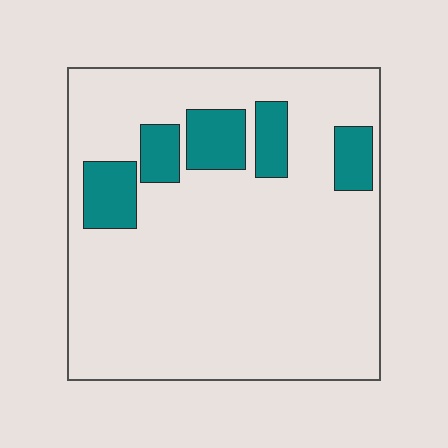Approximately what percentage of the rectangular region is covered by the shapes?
Approximately 15%.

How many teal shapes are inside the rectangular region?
5.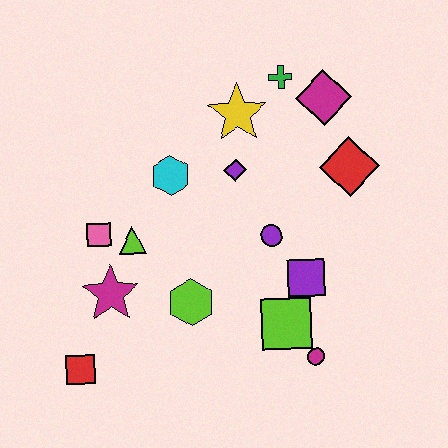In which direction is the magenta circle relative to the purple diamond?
The magenta circle is below the purple diamond.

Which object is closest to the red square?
The magenta star is closest to the red square.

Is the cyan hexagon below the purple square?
No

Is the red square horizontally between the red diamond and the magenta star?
No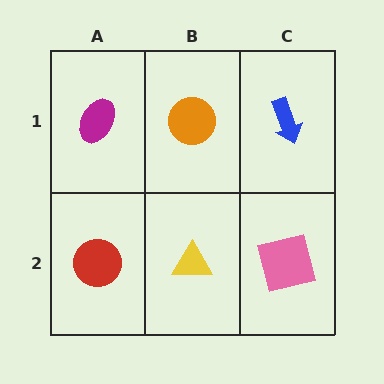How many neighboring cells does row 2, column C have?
2.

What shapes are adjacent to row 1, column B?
A yellow triangle (row 2, column B), a magenta ellipse (row 1, column A), a blue arrow (row 1, column C).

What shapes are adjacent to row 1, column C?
A pink square (row 2, column C), an orange circle (row 1, column B).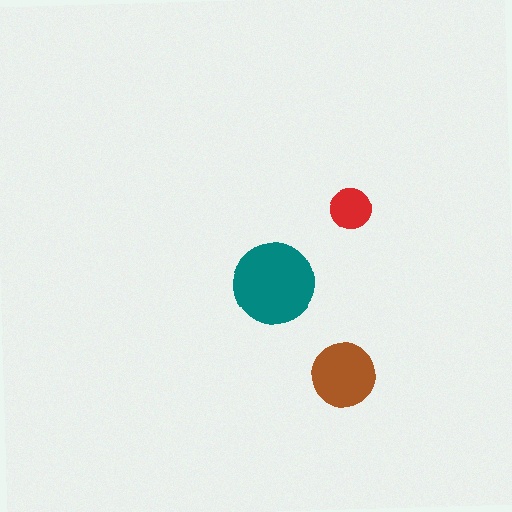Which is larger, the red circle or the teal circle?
The teal one.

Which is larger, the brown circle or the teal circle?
The teal one.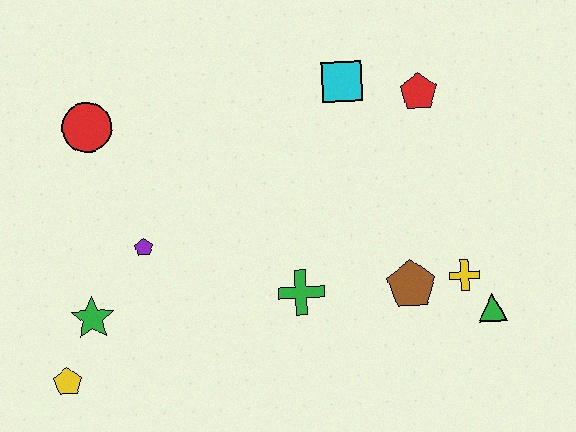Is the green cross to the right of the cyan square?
No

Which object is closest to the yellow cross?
The green triangle is closest to the yellow cross.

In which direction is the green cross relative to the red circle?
The green cross is to the right of the red circle.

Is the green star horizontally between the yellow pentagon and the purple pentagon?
Yes